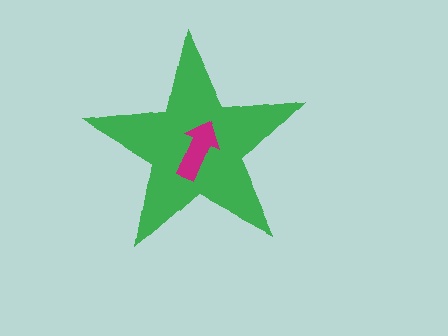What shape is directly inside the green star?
The magenta arrow.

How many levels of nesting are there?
2.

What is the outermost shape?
The green star.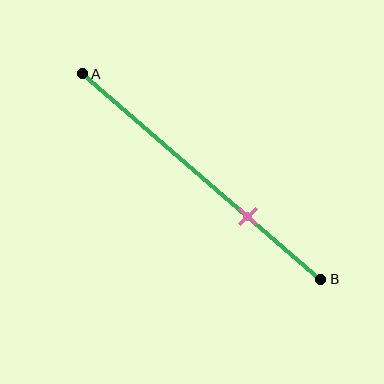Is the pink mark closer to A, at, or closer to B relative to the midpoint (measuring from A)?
The pink mark is closer to point B than the midpoint of segment AB.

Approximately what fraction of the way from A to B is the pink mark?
The pink mark is approximately 70% of the way from A to B.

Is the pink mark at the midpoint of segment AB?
No, the mark is at about 70% from A, not at the 50% midpoint.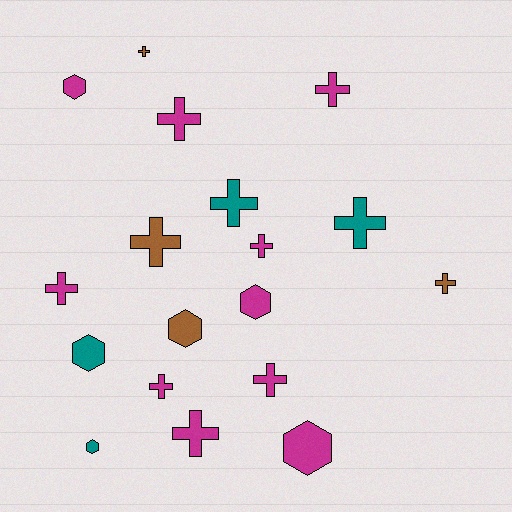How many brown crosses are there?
There are 3 brown crosses.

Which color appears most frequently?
Magenta, with 10 objects.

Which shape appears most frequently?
Cross, with 12 objects.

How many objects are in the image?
There are 18 objects.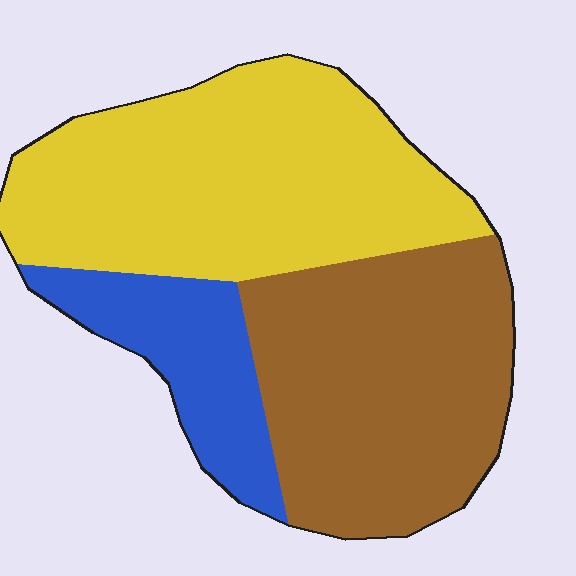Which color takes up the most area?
Yellow, at roughly 45%.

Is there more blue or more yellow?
Yellow.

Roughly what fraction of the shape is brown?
Brown covers around 40% of the shape.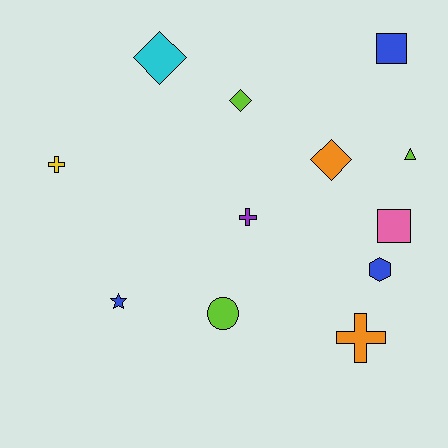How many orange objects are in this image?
There are 2 orange objects.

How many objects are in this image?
There are 12 objects.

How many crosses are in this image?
There are 3 crosses.